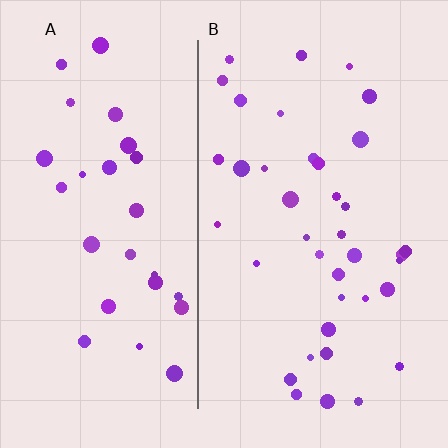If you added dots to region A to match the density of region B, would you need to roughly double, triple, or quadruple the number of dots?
Approximately double.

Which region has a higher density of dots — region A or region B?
B (the right).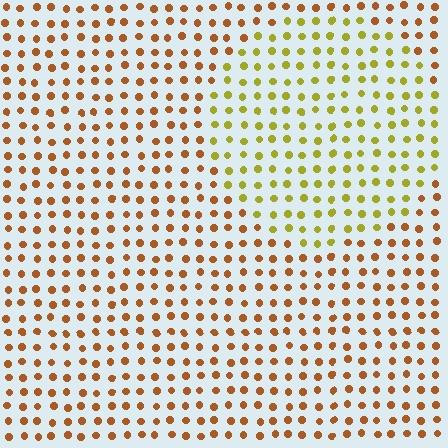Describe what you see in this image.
The image is filled with small brown elements in a uniform arrangement. A circle-shaped region is visible where the elements are tinted to a slightly different hue, forming a subtle color boundary.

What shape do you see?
I see a circle.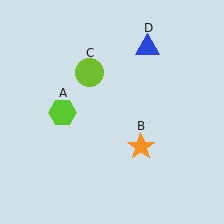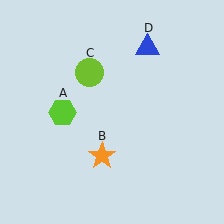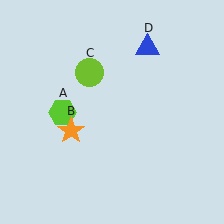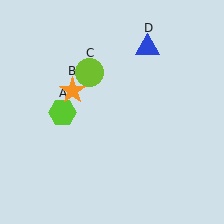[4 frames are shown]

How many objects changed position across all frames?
1 object changed position: orange star (object B).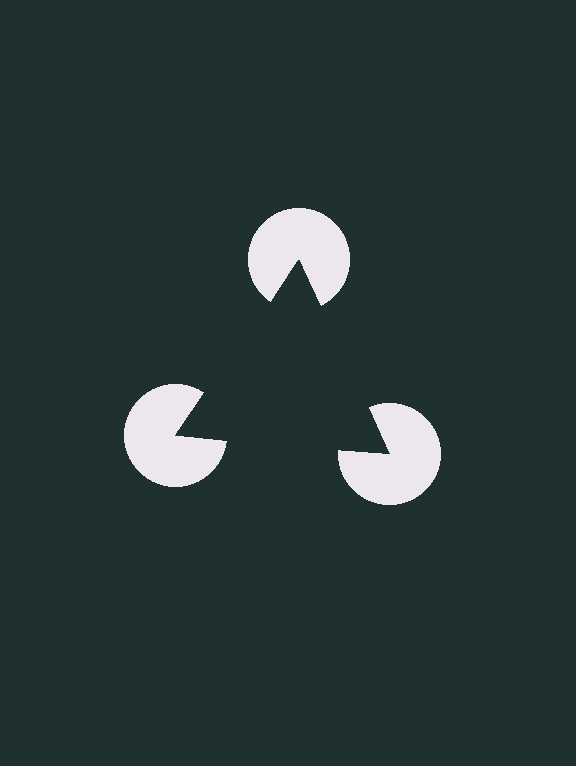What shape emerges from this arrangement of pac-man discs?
An illusory triangle — its edges are inferred from the aligned wedge cuts in the pac-man discs, not physically drawn.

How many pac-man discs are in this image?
There are 3 — one at each vertex of the illusory triangle.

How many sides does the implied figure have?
3 sides.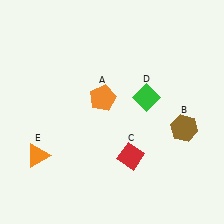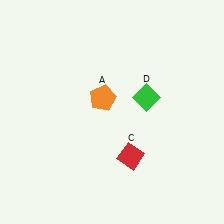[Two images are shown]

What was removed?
The brown hexagon (B), the orange triangle (E) were removed in Image 2.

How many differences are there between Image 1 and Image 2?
There are 2 differences between the two images.